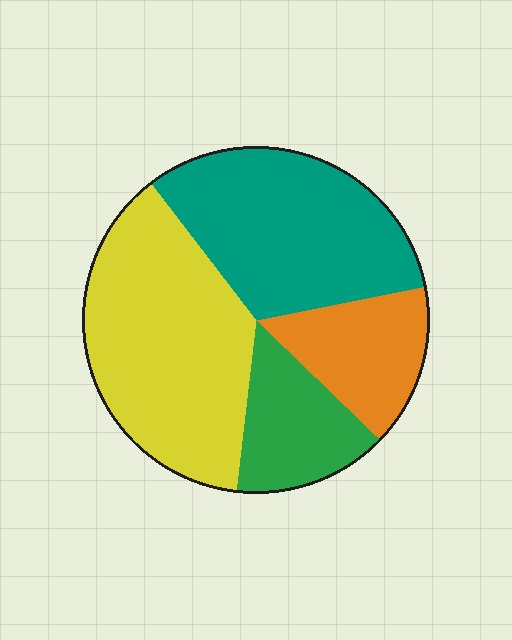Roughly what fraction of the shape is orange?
Orange covers roughly 15% of the shape.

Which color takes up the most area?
Yellow, at roughly 40%.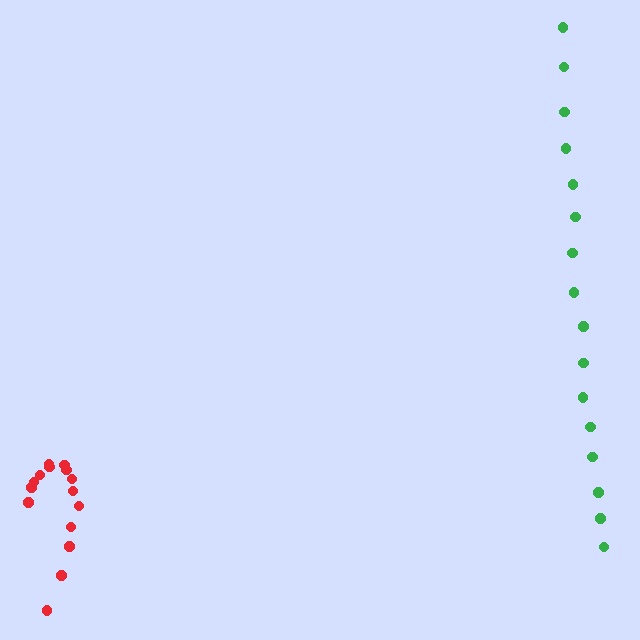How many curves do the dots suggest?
There are 2 distinct paths.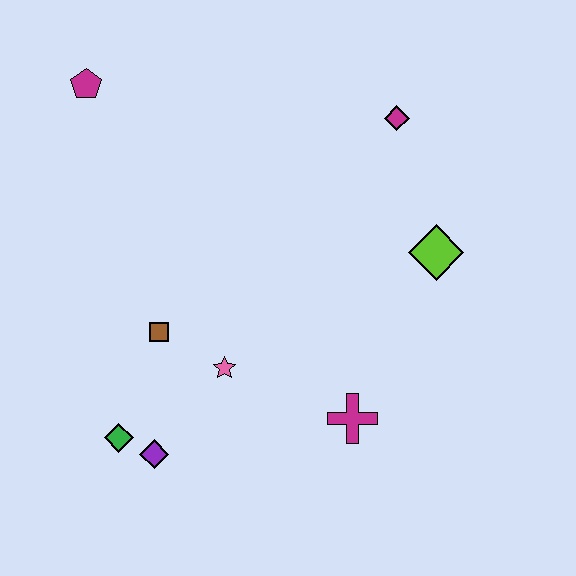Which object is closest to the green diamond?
The purple diamond is closest to the green diamond.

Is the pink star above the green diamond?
Yes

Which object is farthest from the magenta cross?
The magenta pentagon is farthest from the magenta cross.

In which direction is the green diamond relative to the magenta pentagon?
The green diamond is below the magenta pentagon.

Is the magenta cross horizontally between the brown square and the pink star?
No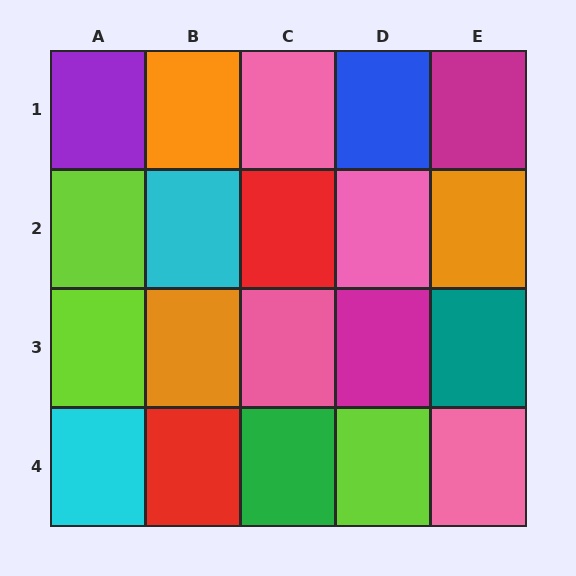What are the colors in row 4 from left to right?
Cyan, red, green, lime, pink.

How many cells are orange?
3 cells are orange.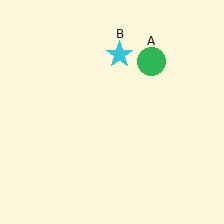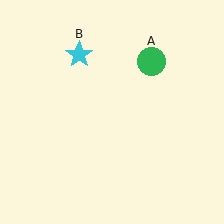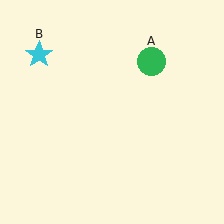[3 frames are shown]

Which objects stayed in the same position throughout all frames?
Green circle (object A) remained stationary.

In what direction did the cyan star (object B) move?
The cyan star (object B) moved left.